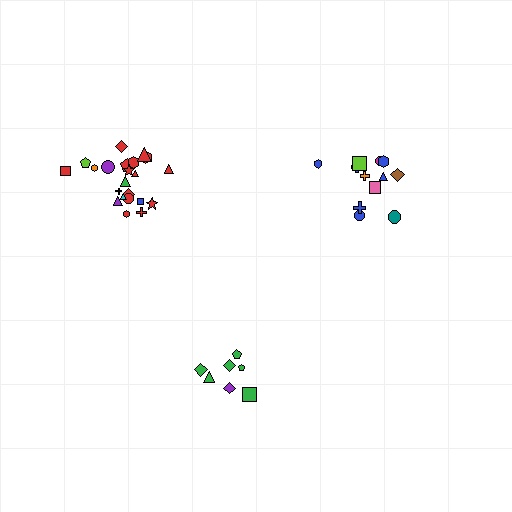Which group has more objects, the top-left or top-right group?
The top-left group.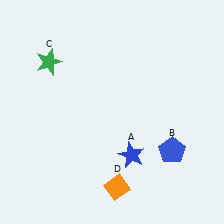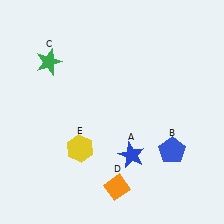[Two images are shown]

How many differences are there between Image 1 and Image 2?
There is 1 difference between the two images.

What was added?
A yellow hexagon (E) was added in Image 2.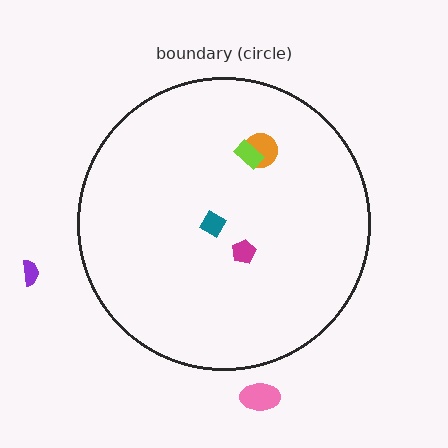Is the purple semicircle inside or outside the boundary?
Outside.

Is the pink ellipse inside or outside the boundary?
Outside.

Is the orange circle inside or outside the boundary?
Inside.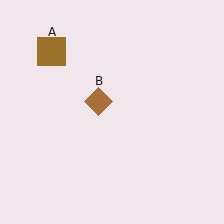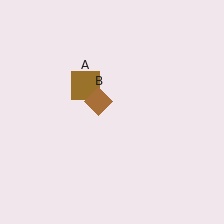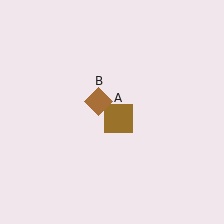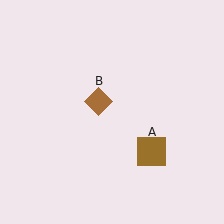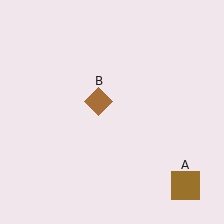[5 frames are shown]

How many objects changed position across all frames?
1 object changed position: brown square (object A).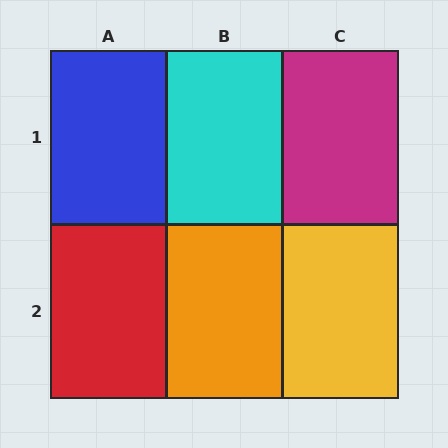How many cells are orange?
1 cell is orange.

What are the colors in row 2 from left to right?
Red, orange, yellow.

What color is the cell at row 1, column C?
Magenta.